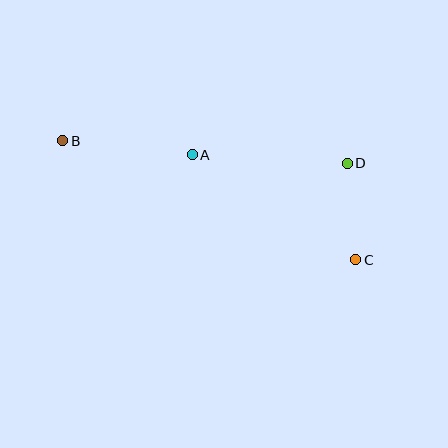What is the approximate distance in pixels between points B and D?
The distance between B and D is approximately 286 pixels.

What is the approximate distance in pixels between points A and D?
The distance between A and D is approximately 155 pixels.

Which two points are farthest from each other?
Points B and C are farthest from each other.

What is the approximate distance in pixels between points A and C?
The distance between A and C is approximately 194 pixels.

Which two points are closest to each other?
Points C and D are closest to each other.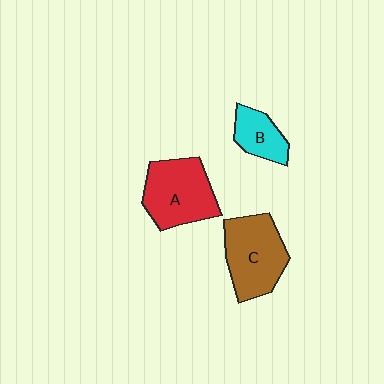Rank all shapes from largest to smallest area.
From largest to smallest: C (brown), A (red), B (cyan).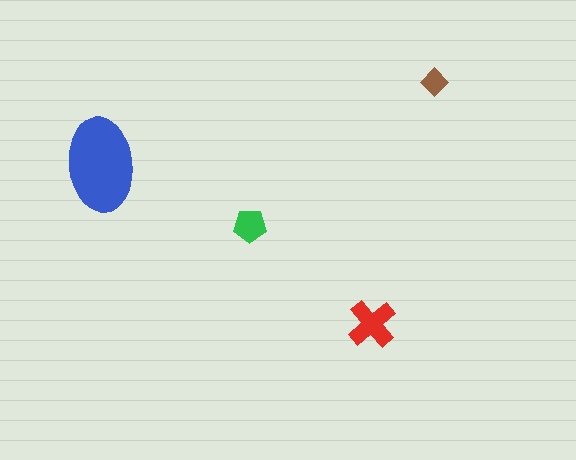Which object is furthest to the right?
The brown diamond is rightmost.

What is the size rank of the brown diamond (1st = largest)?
4th.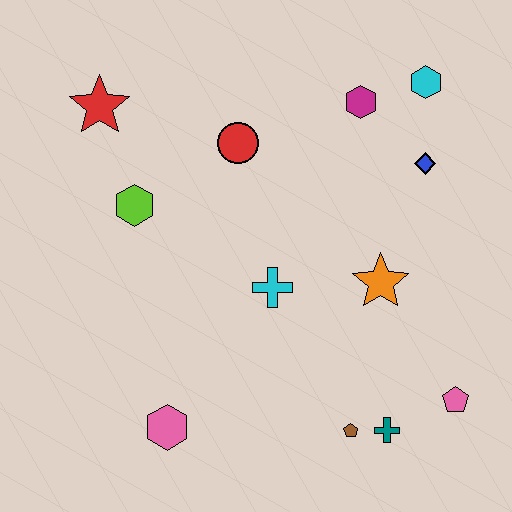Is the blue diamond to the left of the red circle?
No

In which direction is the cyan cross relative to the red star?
The cyan cross is below the red star.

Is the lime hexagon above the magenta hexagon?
No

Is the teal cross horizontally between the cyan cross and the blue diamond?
Yes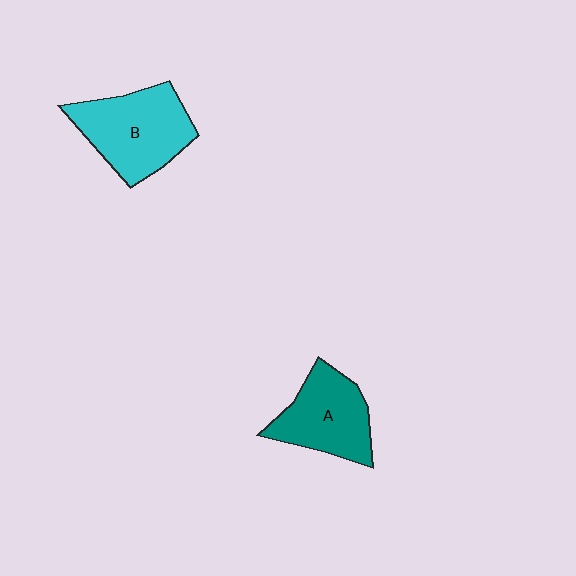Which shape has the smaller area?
Shape A (teal).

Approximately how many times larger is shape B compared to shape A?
Approximately 1.2 times.